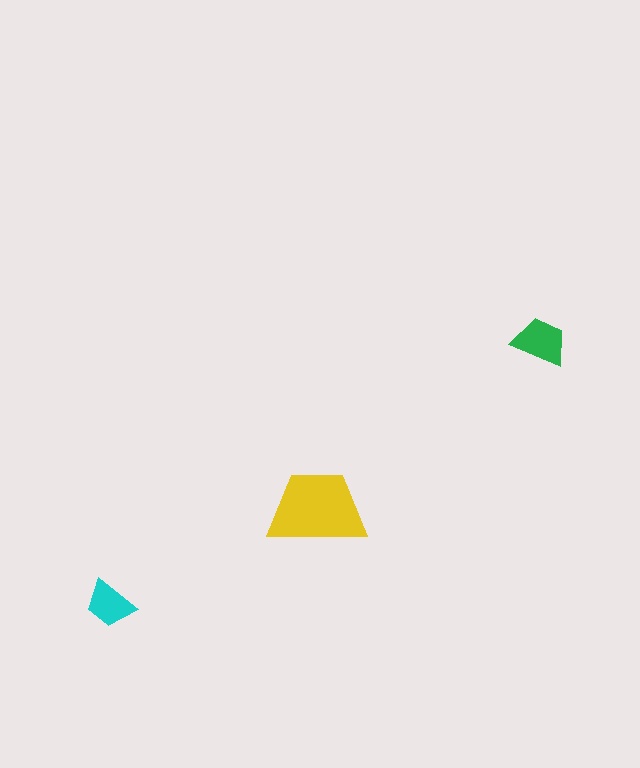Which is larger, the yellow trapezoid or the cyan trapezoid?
The yellow one.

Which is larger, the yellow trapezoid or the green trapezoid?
The yellow one.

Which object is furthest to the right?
The green trapezoid is rightmost.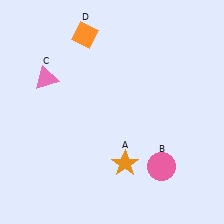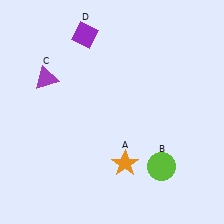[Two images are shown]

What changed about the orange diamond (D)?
In Image 1, D is orange. In Image 2, it changed to purple.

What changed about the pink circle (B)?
In Image 1, B is pink. In Image 2, it changed to lime.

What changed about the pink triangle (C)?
In Image 1, C is pink. In Image 2, it changed to purple.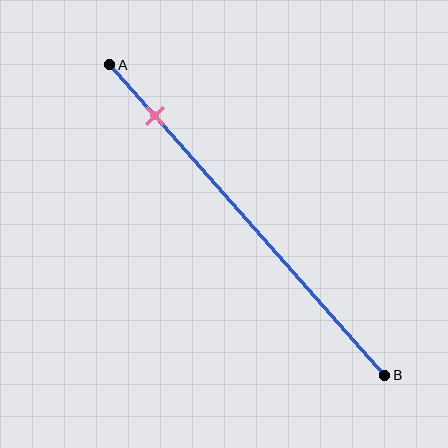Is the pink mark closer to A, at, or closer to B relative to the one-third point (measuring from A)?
The pink mark is closer to point A than the one-third point of segment AB.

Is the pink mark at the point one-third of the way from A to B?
No, the mark is at about 15% from A, not at the 33% one-third point.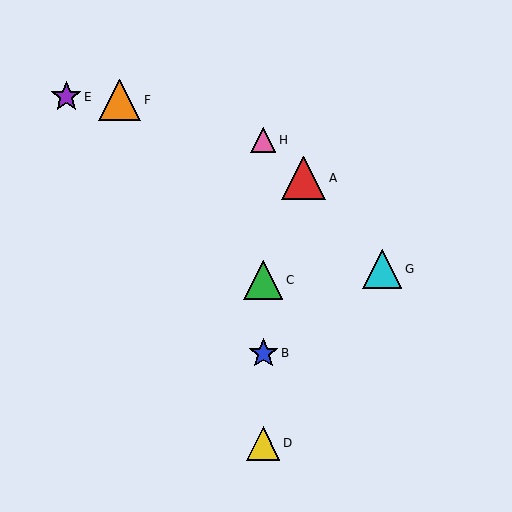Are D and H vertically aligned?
Yes, both are at x≈263.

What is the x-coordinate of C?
Object C is at x≈263.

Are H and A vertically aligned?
No, H is at x≈263 and A is at x≈304.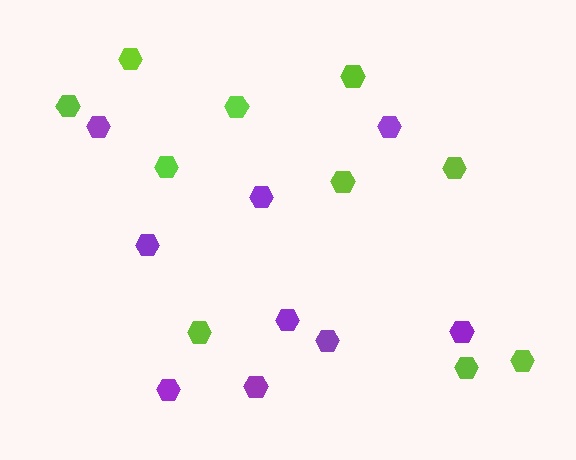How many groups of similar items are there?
There are 2 groups: one group of purple hexagons (9) and one group of lime hexagons (10).